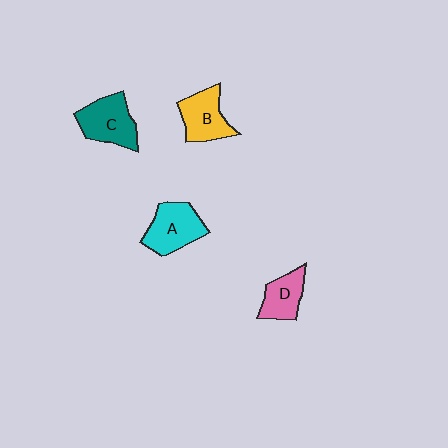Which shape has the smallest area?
Shape D (pink).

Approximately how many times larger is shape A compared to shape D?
Approximately 1.4 times.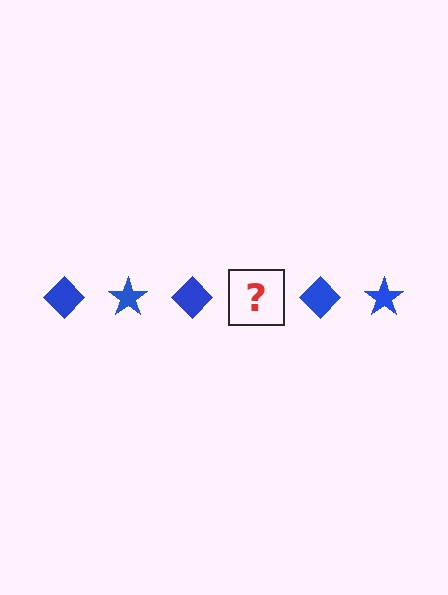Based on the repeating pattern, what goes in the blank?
The blank should be a blue star.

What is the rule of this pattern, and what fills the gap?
The rule is that the pattern cycles through diamond, star shapes in blue. The gap should be filled with a blue star.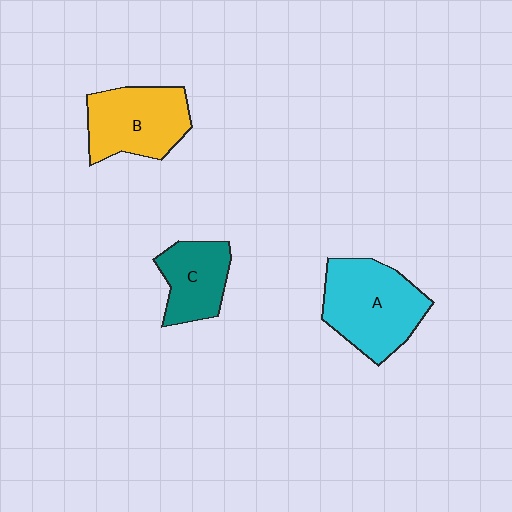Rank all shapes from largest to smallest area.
From largest to smallest: A (cyan), B (yellow), C (teal).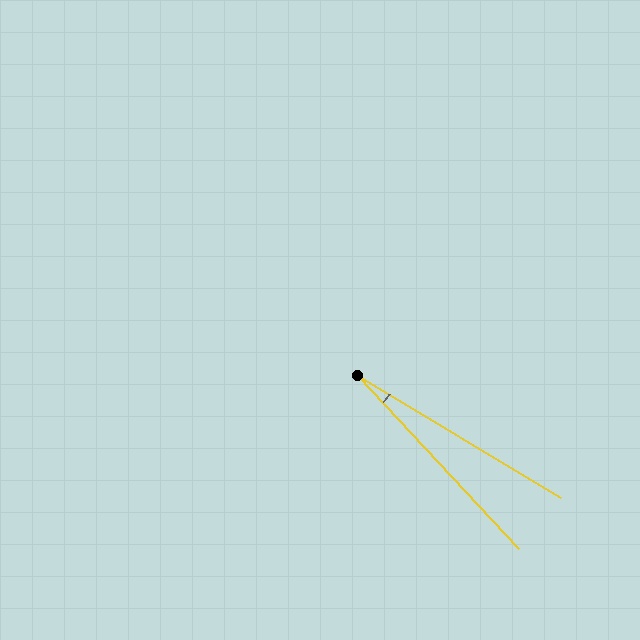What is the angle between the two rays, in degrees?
Approximately 16 degrees.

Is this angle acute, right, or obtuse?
It is acute.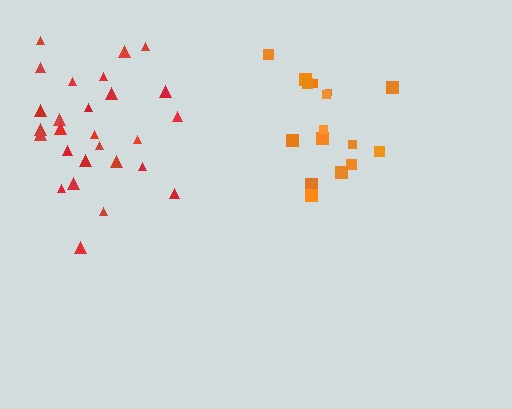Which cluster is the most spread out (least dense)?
Red.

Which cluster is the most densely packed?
Orange.